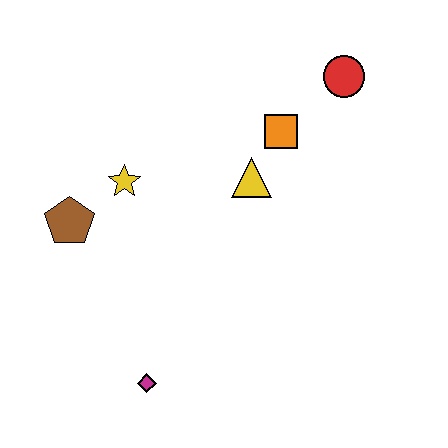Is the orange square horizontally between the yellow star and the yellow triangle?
No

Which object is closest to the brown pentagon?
The yellow star is closest to the brown pentagon.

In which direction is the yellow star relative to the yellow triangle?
The yellow star is to the left of the yellow triangle.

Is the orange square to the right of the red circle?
No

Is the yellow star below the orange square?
Yes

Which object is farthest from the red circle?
The magenta diamond is farthest from the red circle.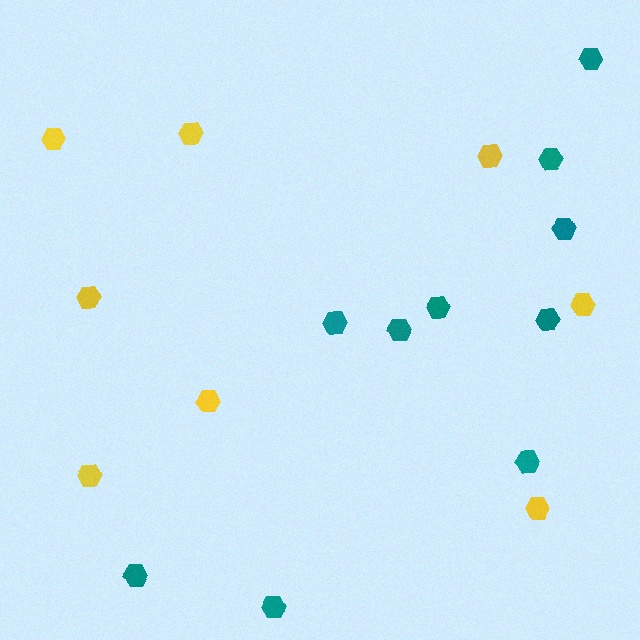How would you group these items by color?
There are 2 groups: one group of yellow hexagons (8) and one group of teal hexagons (10).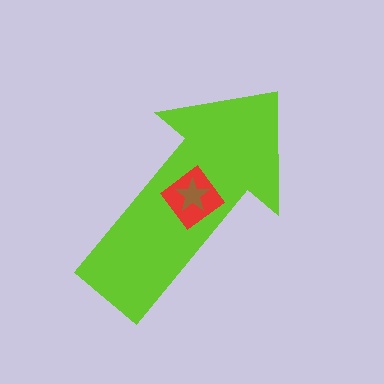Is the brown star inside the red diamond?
Yes.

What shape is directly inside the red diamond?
The brown star.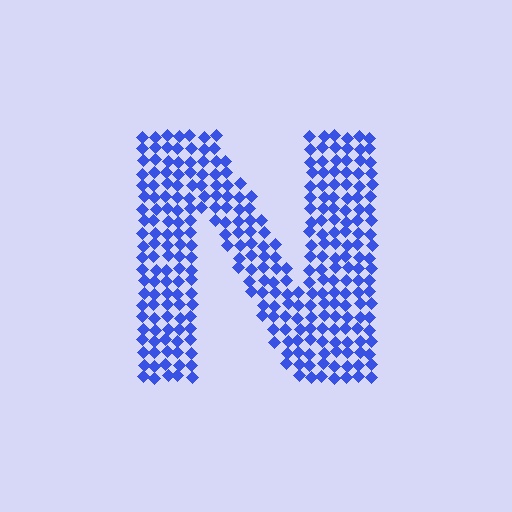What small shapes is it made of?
It is made of small diamonds.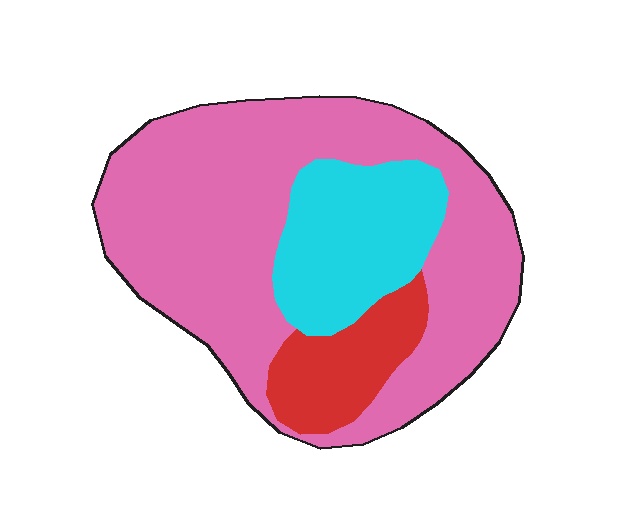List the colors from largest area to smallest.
From largest to smallest: pink, cyan, red.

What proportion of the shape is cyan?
Cyan takes up between a sixth and a third of the shape.